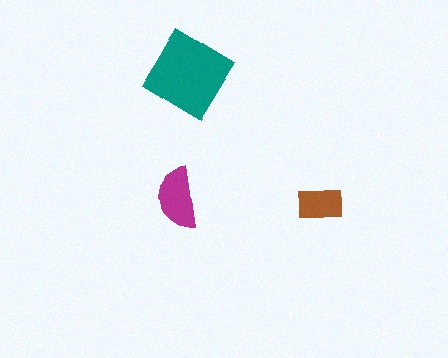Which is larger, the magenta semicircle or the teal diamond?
The teal diamond.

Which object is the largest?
The teal diamond.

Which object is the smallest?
The brown rectangle.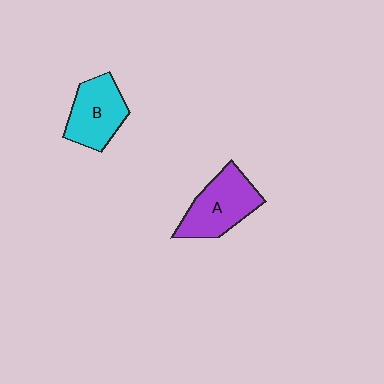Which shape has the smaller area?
Shape B (cyan).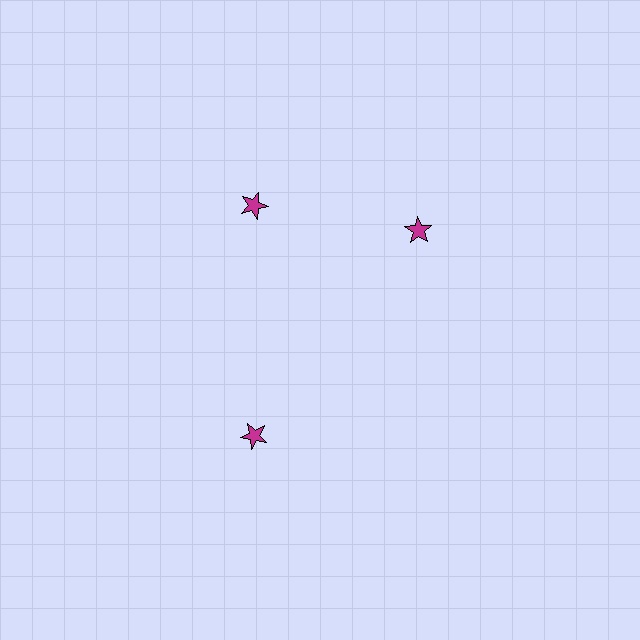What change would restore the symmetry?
The symmetry would be restored by rotating it back into even spacing with its neighbors so that all 3 stars sit at equal angles and equal distance from the center.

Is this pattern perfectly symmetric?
No. The 3 magenta stars are arranged in a ring, but one element near the 3 o'clock position is rotated out of alignment along the ring, breaking the 3-fold rotational symmetry.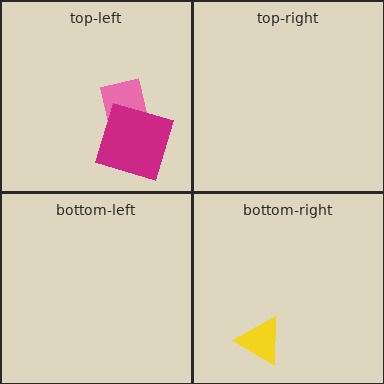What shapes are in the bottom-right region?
The yellow triangle.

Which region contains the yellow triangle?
The bottom-right region.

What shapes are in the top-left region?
The pink square, the magenta square.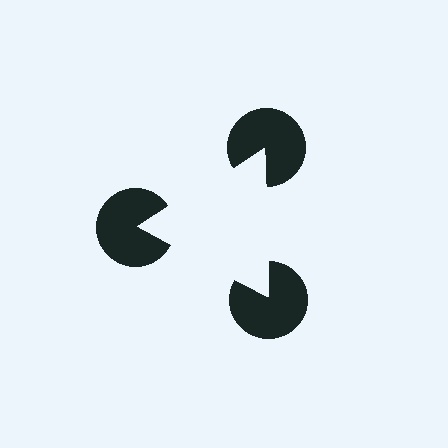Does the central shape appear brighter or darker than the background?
It typically appears slightly brighter than the background, even though no actual brightness change is drawn.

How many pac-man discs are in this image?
There are 3 — one at each vertex of the illusory triangle.